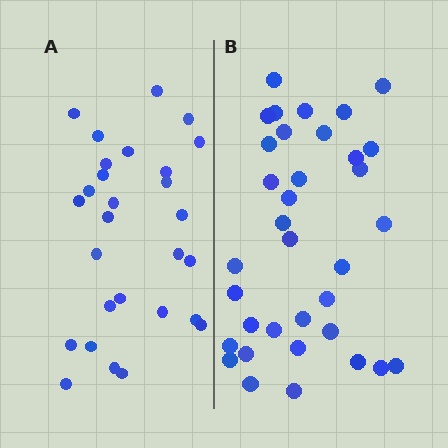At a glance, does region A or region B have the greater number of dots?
Region B (the right region) has more dots.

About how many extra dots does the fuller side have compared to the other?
Region B has roughly 8 or so more dots than region A.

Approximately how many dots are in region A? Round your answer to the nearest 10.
About 30 dots. (The exact count is 28, which rounds to 30.)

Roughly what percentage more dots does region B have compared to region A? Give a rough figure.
About 25% more.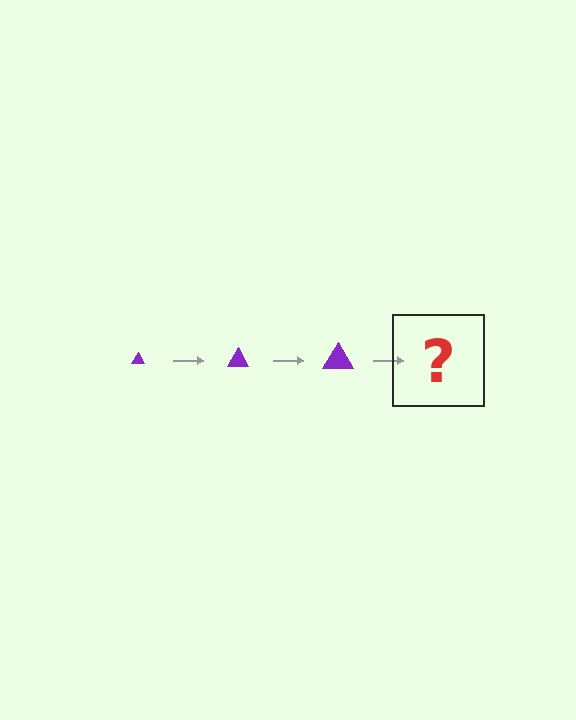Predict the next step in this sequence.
The next step is a purple triangle, larger than the previous one.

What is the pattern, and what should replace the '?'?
The pattern is that the triangle gets progressively larger each step. The '?' should be a purple triangle, larger than the previous one.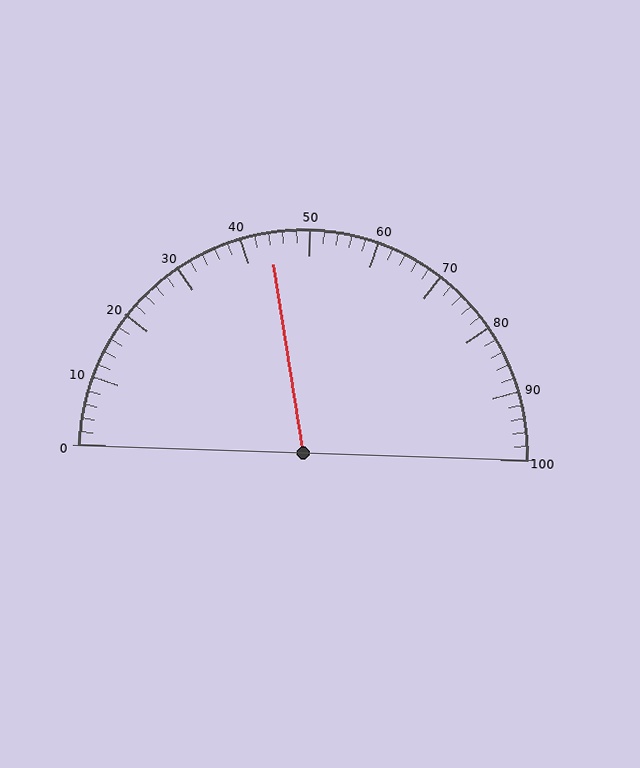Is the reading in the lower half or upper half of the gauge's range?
The reading is in the lower half of the range (0 to 100).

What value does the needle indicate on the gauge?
The needle indicates approximately 44.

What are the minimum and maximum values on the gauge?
The gauge ranges from 0 to 100.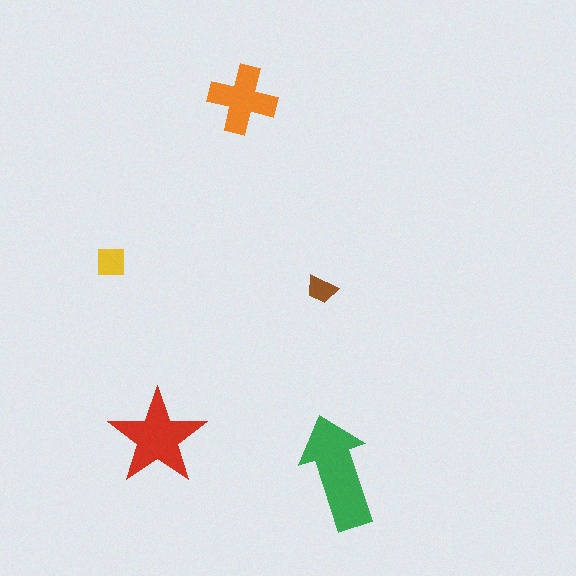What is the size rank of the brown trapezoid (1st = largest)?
5th.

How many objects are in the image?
There are 5 objects in the image.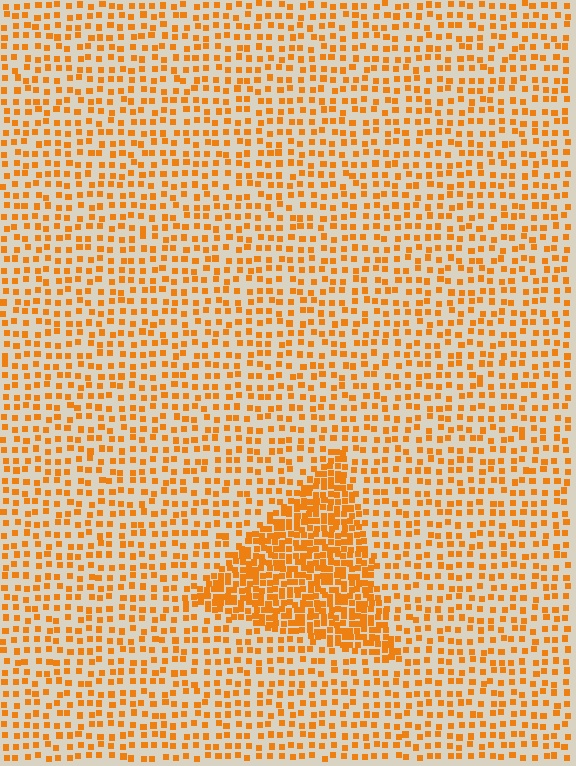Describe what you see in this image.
The image contains small orange elements arranged at two different densities. A triangle-shaped region is visible where the elements are more densely packed than the surrounding area.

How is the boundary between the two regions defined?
The boundary is defined by a change in element density (approximately 2.4x ratio). All elements are the same color, size, and shape.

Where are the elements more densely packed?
The elements are more densely packed inside the triangle boundary.